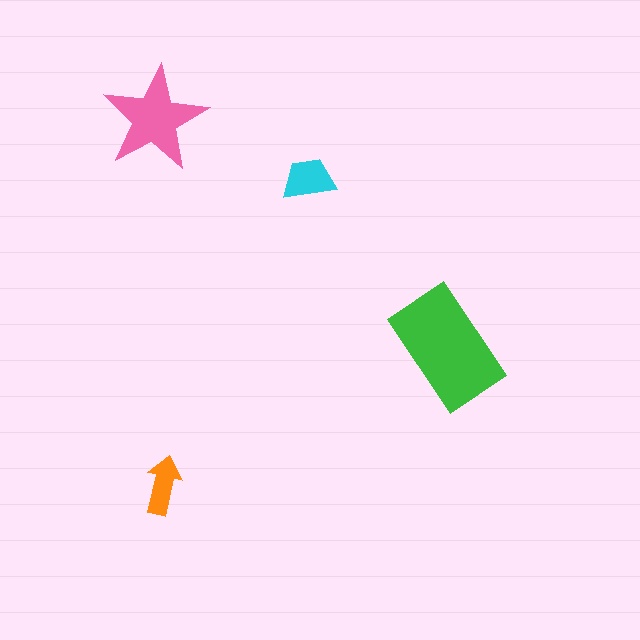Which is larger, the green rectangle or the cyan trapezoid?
The green rectangle.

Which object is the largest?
The green rectangle.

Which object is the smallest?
The orange arrow.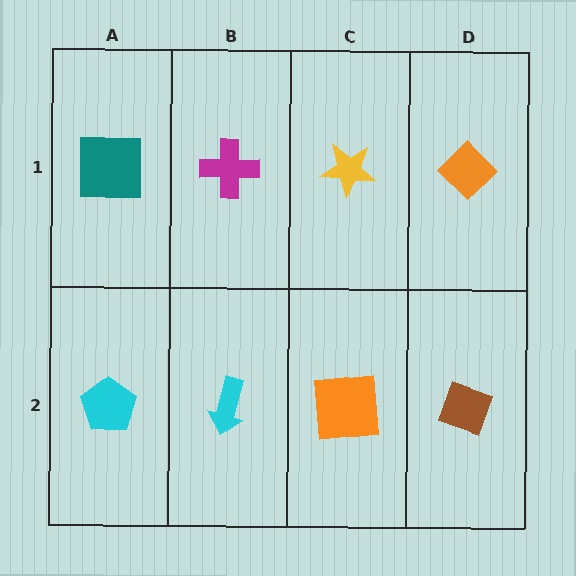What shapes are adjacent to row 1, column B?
A cyan arrow (row 2, column B), a teal square (row 1, column A), a yellow star (row 1, column C).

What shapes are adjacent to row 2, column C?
A yellow star (row 1, column C), a cyan arrow (row 2, column B), a brown diamond (row 2, column D).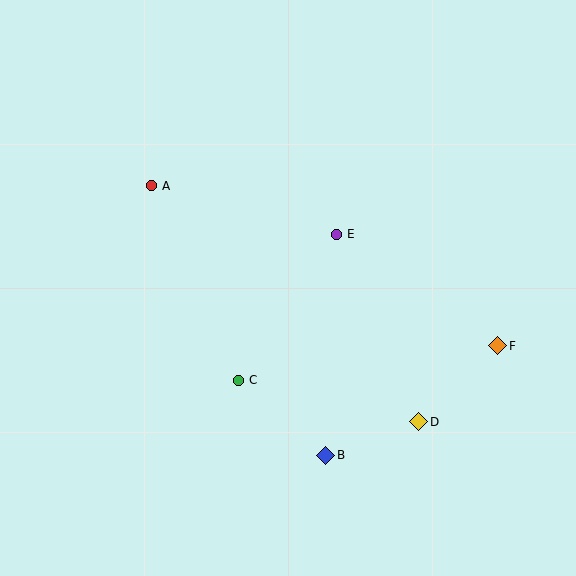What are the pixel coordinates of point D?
Point D is at (419, 422).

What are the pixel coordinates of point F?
Point F is at (498, 346).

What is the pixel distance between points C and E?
The distance between C and E is 176 pixels.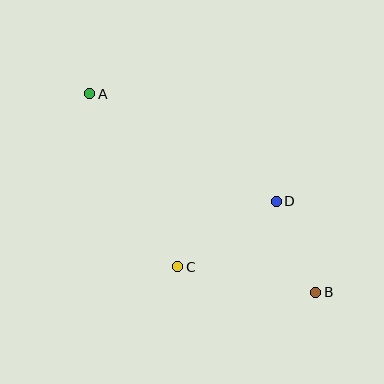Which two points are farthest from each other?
Points A and B are farthest from each other.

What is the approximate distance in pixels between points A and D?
The distance between A and D is approximately 215 pixels.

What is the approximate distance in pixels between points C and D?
The distance between C and D is approximately 118 pixels.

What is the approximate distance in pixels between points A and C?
The distance between A and C is approximately 194 pixels.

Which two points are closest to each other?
Points B and D are closest to each other.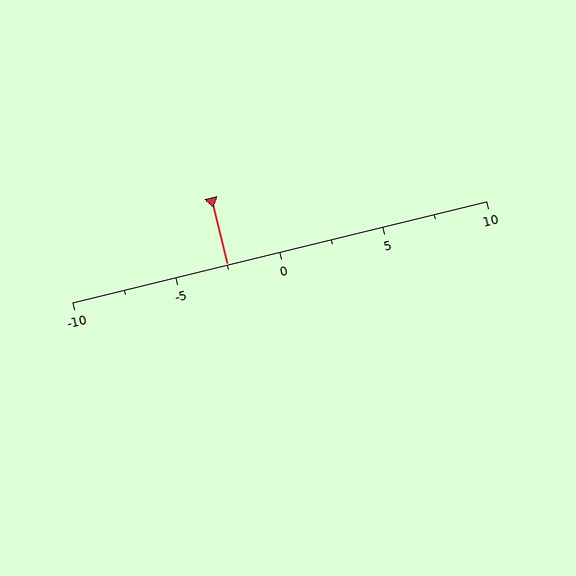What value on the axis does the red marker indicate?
The marker indicates approximately -2.5.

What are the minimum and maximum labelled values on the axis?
The axis runs from -10 to 10.